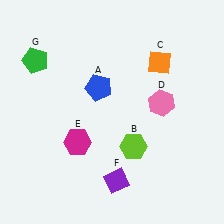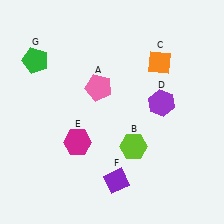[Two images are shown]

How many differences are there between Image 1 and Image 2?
There are 2 differences between the two images.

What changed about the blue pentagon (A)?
In Image 1, A is blue. In Image 2, it changed to pink.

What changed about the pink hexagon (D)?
In Image 1, D is pink. In Image 2, it changed to purple.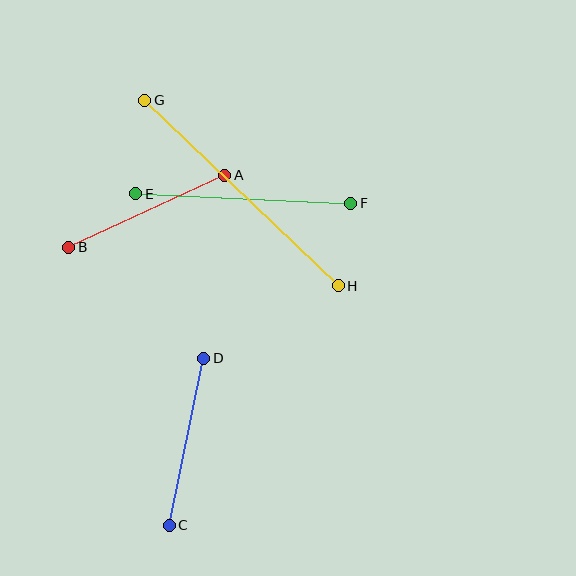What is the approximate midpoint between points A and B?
The midpoint is at approximately (147, 211) pixels.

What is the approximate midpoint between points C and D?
The midpoint is at approximately (187, 442) pixels.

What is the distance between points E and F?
The distance is approximately 215 pixels.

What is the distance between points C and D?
The distance is approximately 170 pixels.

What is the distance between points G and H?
The distance is approximately 268 pixels.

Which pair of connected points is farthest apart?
Points G and H are farthest apart.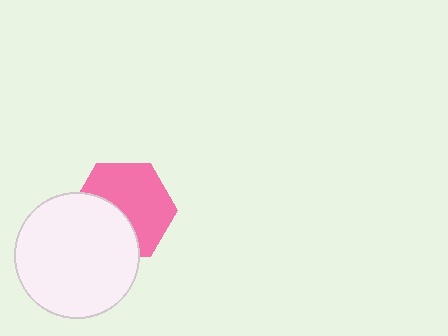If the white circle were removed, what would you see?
You would see the complete pink hexagon.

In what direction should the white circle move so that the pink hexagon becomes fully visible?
The white circle should move toward the lower-left. That is the shortest direction to clear the overlap and leave the pink hexagon fully visible.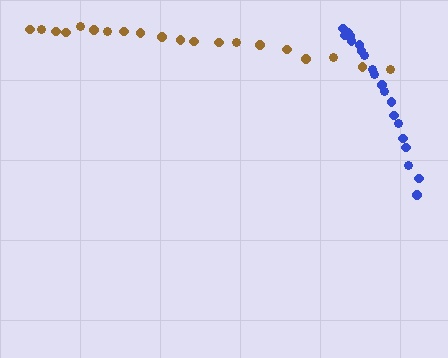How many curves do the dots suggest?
There are 2 distinct paths.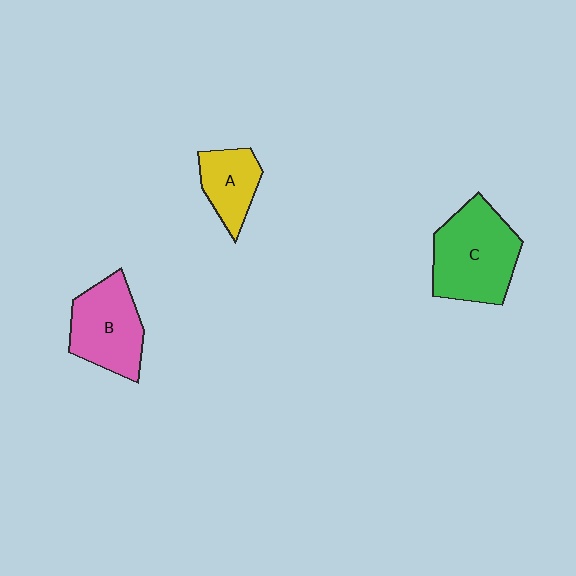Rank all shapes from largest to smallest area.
From largest to smallest: C (green), B (pink), A (yellow).